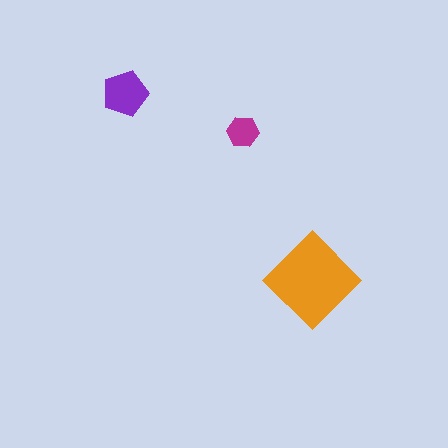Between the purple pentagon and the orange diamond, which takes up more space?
The orange diamond.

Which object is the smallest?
The magenta hexagon.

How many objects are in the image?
There are 3 objects in the image.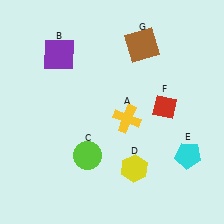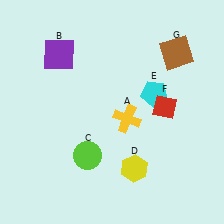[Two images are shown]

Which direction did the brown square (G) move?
The brown square (G) moved right.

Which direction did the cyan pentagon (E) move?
The cyan pentagon (E) moved up.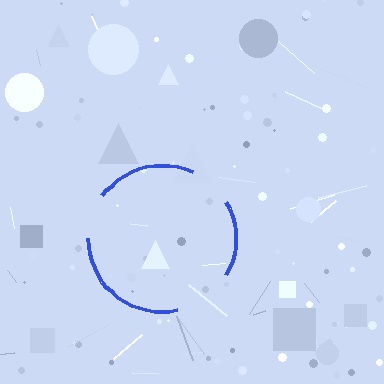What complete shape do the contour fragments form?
The contour fragments form a circle.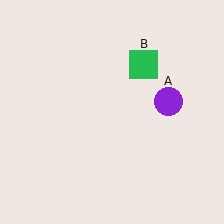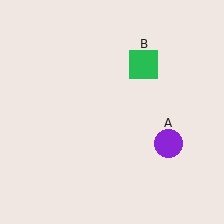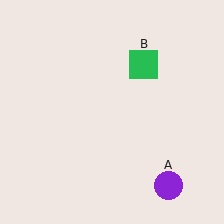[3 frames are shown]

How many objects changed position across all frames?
1 object changed position: purple circle (object A).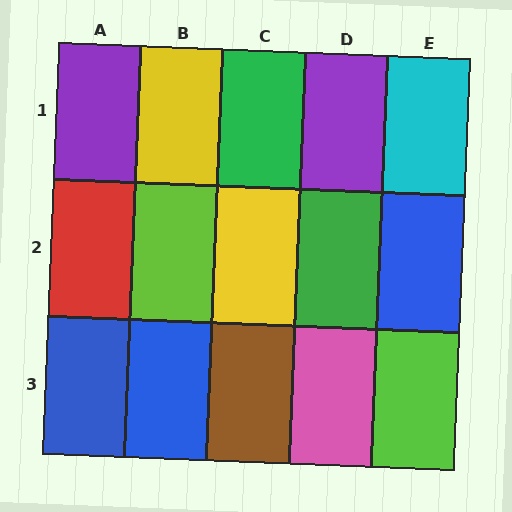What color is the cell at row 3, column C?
Brown.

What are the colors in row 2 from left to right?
Red, lime, yellow, green, blue.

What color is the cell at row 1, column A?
Purple.